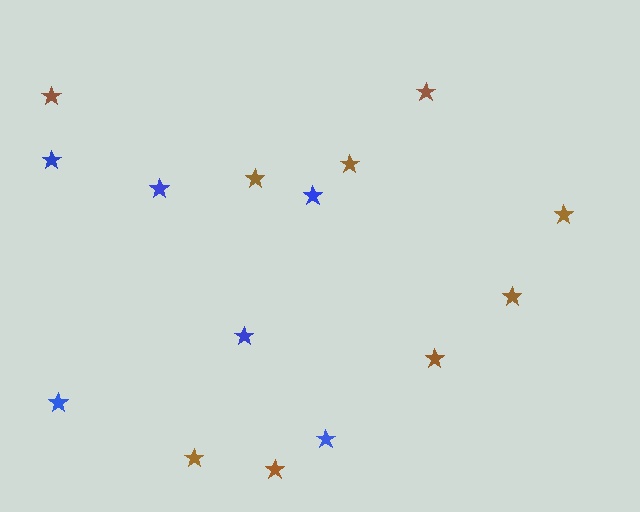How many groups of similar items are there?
There are 2 groups: one group of blue stars (6) and one group of brown stars (9).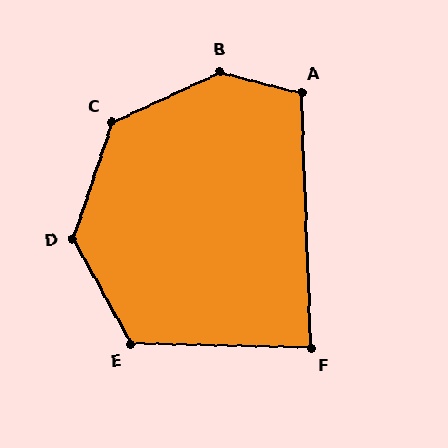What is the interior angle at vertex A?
Approximately 107 degrees (obtuse).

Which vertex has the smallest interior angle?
F, at approximately 86 degrees.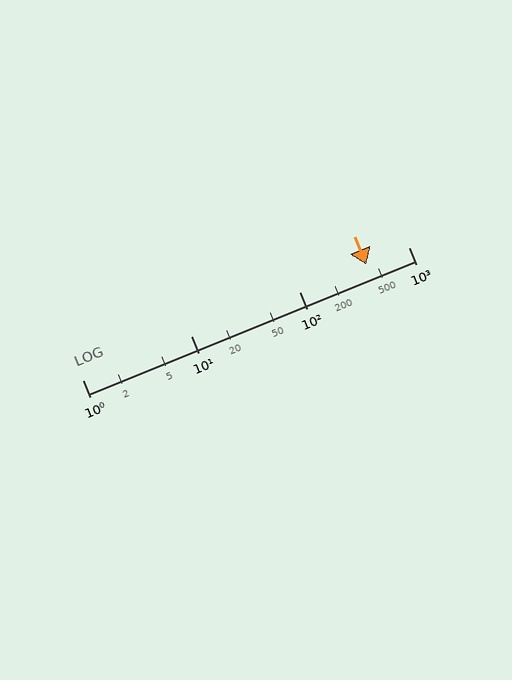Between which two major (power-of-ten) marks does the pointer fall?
The pointer is between 100 and 1000.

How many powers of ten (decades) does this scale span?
The scale spans 3 decades, from 1 to 1000.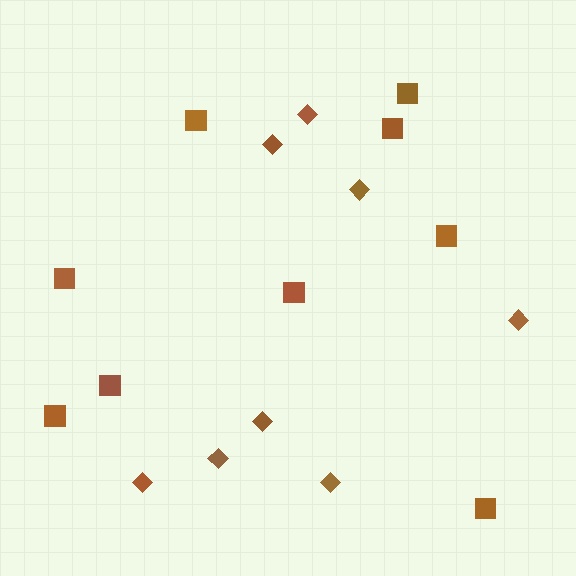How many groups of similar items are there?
There are 2 groups: one group of diamonds (8) and one group of squares (9).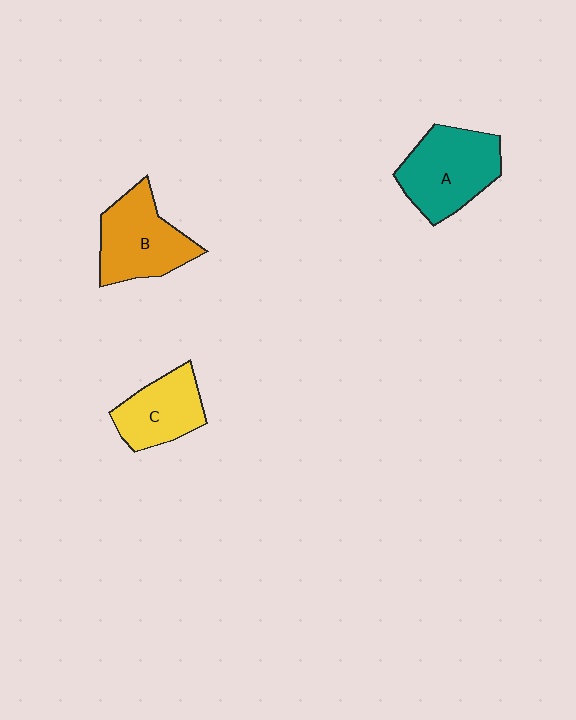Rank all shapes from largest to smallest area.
From largest to smallest: A (teal), B (orange), C (yellow).